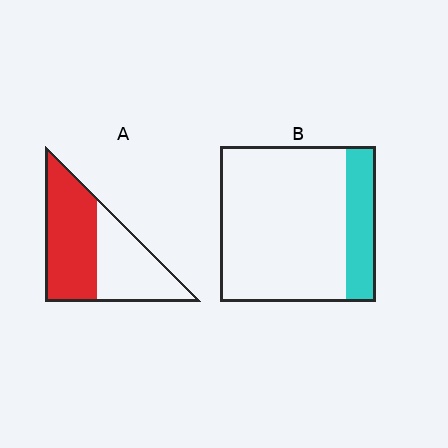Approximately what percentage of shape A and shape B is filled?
A is approximately 55% and B is approximately 20%.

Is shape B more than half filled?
No.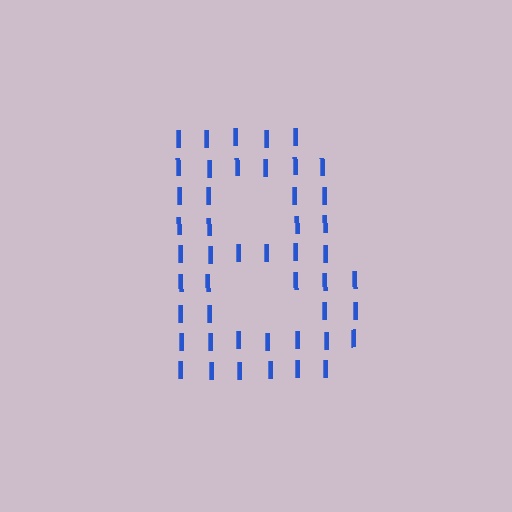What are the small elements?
The small elements are letter I's.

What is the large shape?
The large shape is the letter B.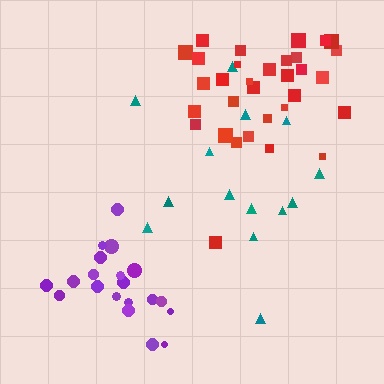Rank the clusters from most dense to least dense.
purple, red, teal.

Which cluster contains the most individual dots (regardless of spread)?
Red (32).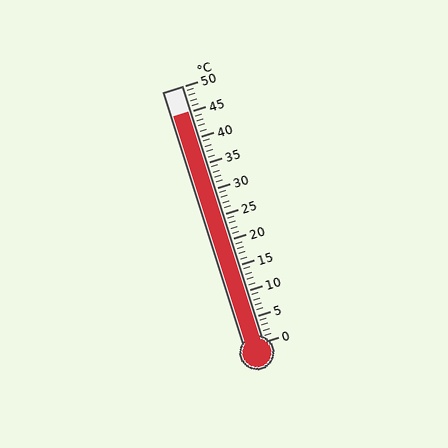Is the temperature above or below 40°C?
The temperature is above 40°C.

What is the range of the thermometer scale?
The thermometer scale ranges from 0°C to 50°C.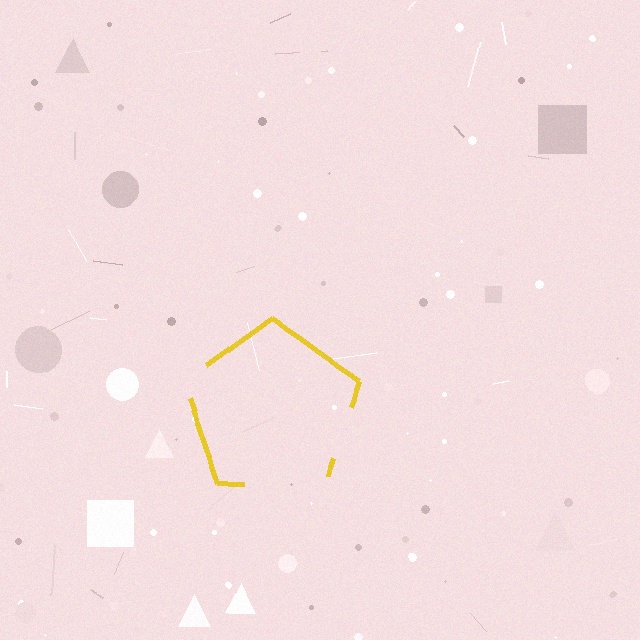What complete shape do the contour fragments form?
The contour fragments form a pentagon.